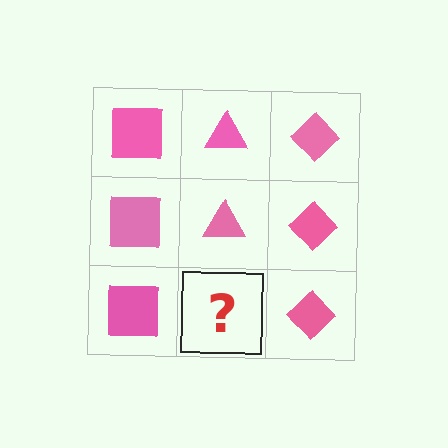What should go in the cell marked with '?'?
The missing cell should contain a pink triangle.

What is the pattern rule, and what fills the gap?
The rule is that each column has a consistent shape. The gap should be filled with a pink triangle.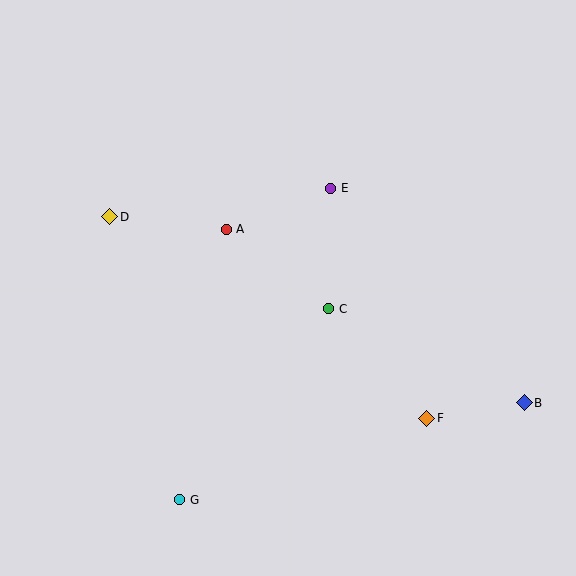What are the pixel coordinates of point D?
Point D is at (110, 217).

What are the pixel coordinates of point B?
Point B is at (524, 403).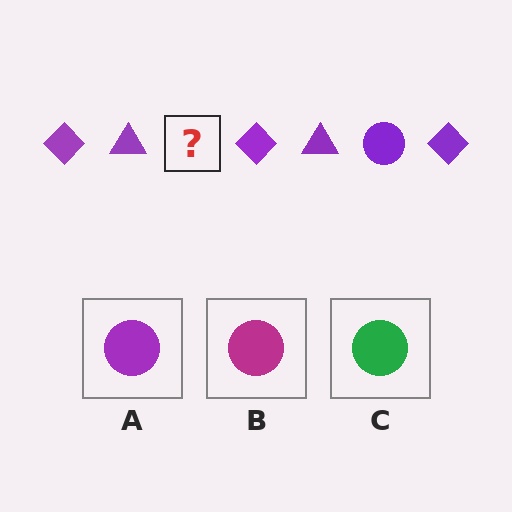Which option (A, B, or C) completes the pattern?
A.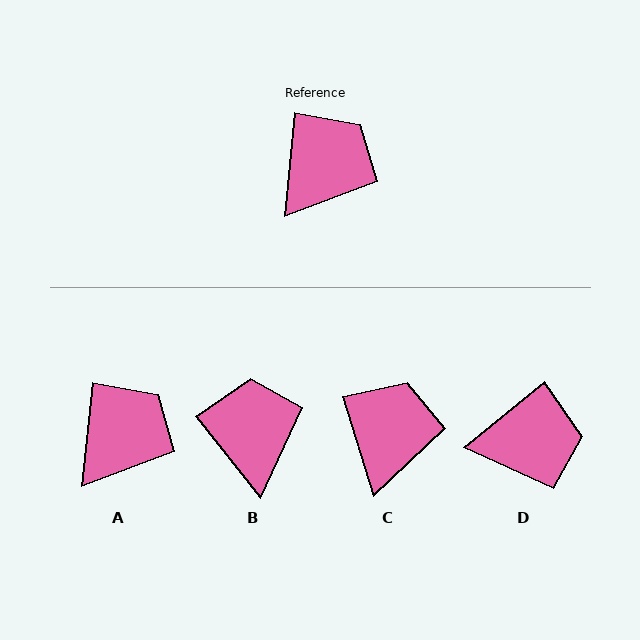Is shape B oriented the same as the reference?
No, it is off by about 44 degrees.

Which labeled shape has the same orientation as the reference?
A.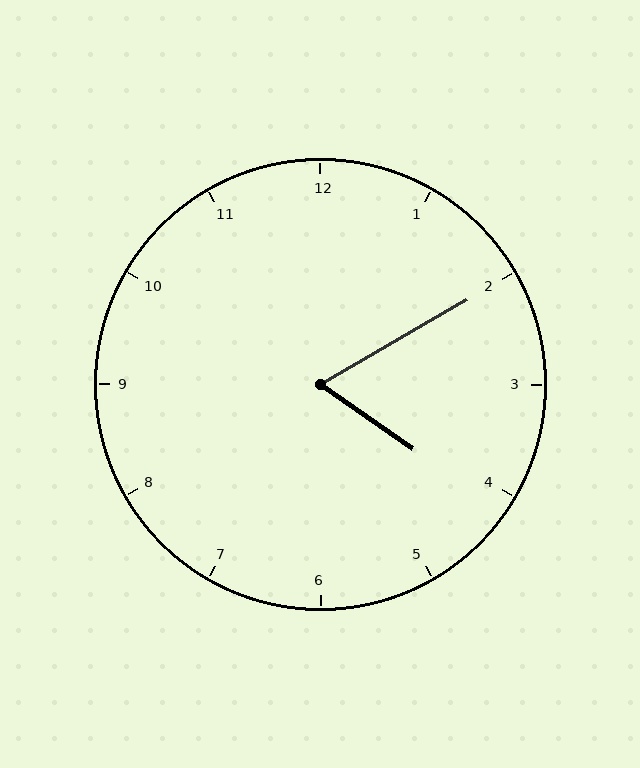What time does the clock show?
4:10.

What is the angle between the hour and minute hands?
Approximately 65 degrees.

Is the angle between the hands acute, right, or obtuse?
It is acute.